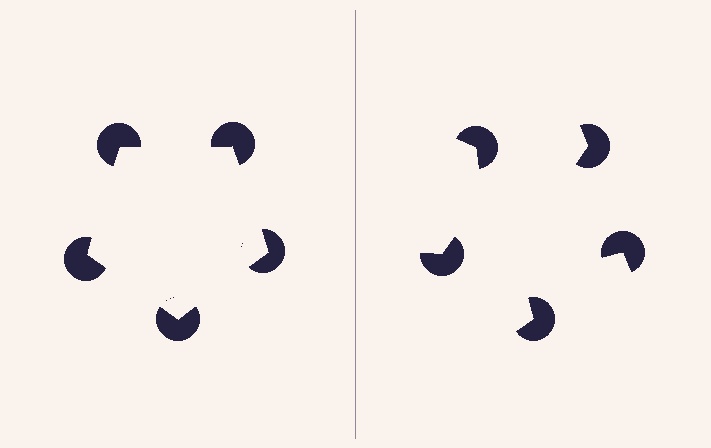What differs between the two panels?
The pac-man discs are positioned identically on both sides; only the wedge orientations differ. On the left they align to a pentagon; on the right they are misaligned.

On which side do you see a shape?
An illusory pentagon appears on the left side. On the right side the wedge cuts are rotated, so no coherent shape forms.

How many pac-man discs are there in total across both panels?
10 — 5 on each side.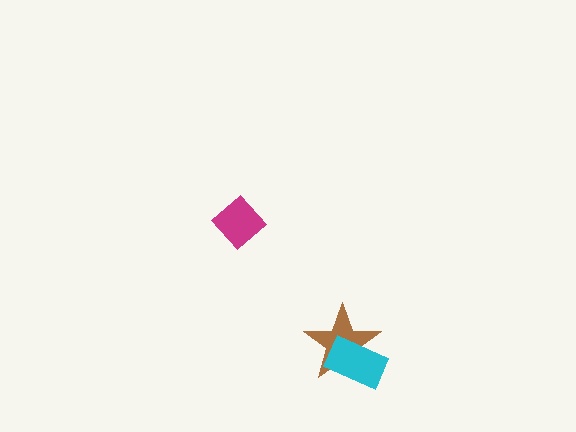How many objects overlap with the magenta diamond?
0 objects overlap with the magenta diamond.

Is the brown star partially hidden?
Yes, it is partially covered by another shape.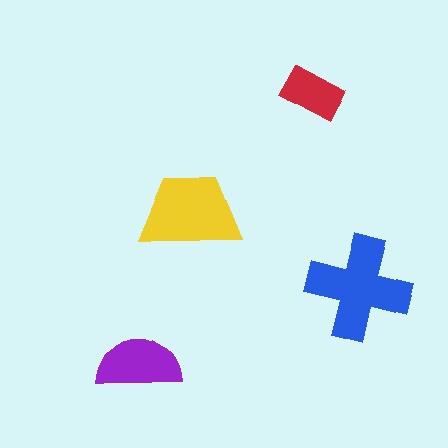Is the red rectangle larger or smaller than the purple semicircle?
Smaller.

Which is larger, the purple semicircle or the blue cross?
The blue cross.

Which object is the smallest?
The red rectangle.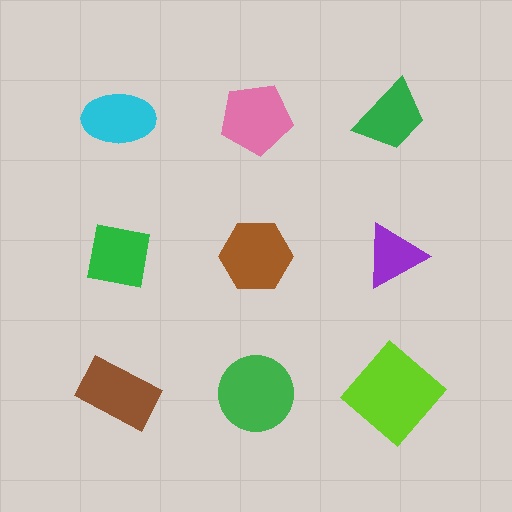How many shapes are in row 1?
3 shapes.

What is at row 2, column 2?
A brown hexagon.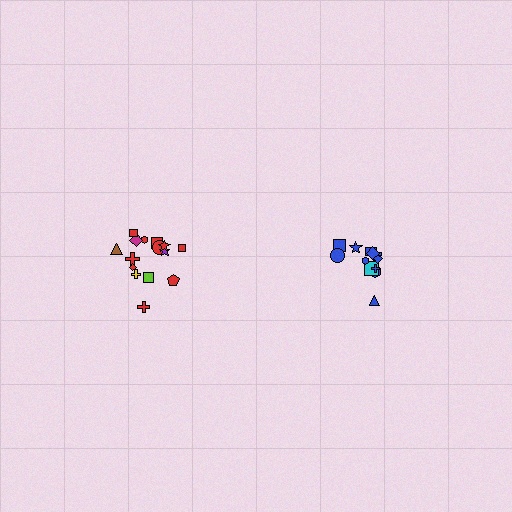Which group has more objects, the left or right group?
The left group.